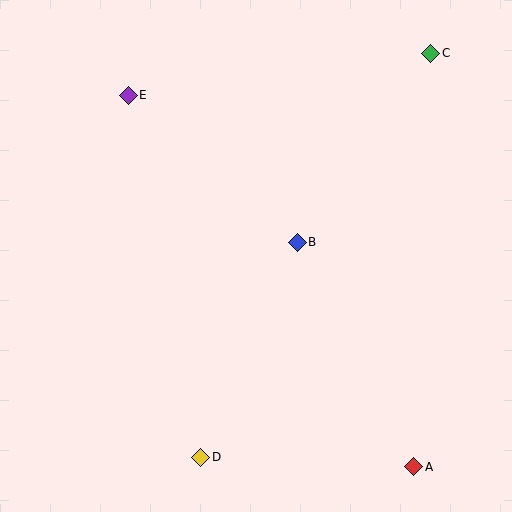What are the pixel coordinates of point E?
Point E is at (128, 95).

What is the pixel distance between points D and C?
The distance between D and C is 465 pixels.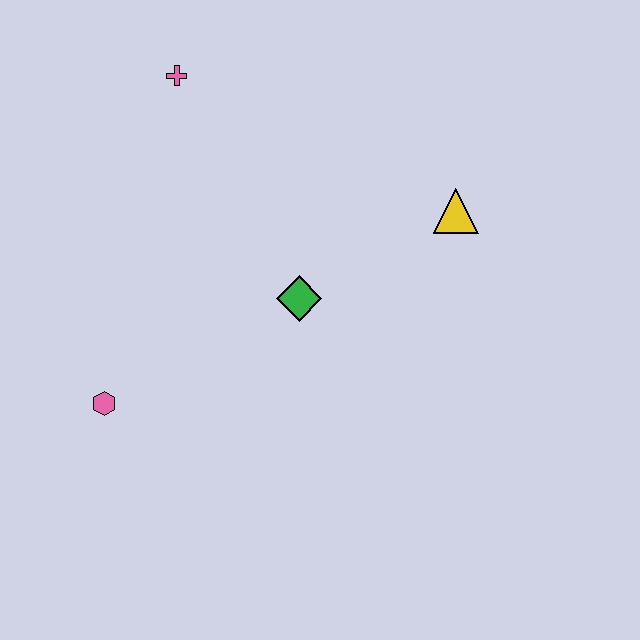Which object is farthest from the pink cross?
The pink hexagon is farthest from the pink cross.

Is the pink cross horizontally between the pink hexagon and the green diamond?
Yes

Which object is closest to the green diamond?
The yellow triangle is closest to the green diamond.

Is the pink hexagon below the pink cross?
Yes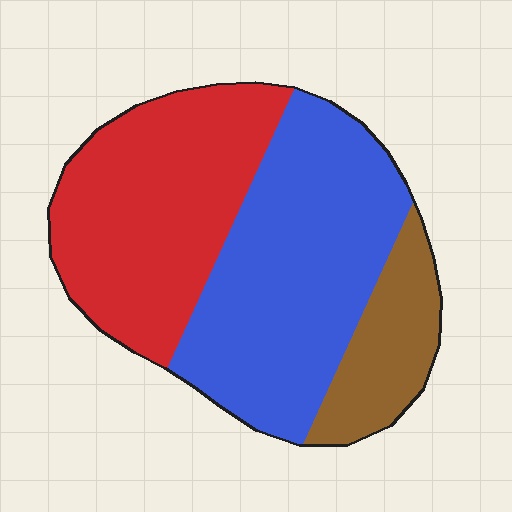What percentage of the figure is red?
Red takes up about two fifths (2/5) of the figure.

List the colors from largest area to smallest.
From largest to smallest: blue, red, brown.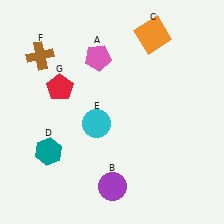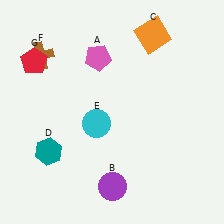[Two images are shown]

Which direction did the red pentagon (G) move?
The red pentagon (G) moved up.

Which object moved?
The red pentagon (G) moved up.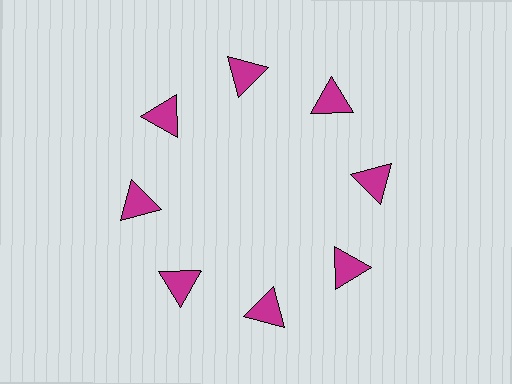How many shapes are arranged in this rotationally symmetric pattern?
There are 8 shapes, arranged in 8 groups of 1.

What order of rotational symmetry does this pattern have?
This pattern has 8-fold rotational symmetry.